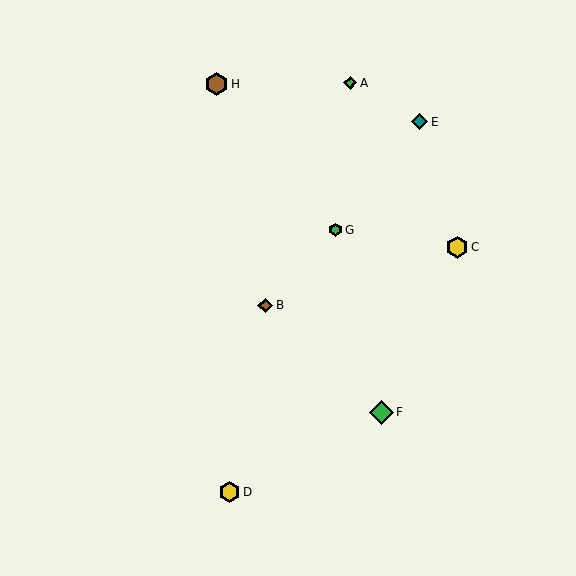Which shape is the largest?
The green diamond (labeled F) is the largest.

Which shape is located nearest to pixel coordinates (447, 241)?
The yellow hexagon (labeled C) at (457, 247) is nearest to that location.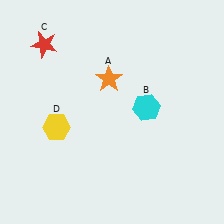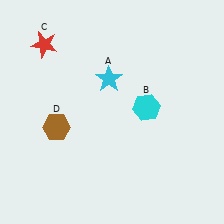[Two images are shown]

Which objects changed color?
A changed from orange to cyan. D changed from yellow to brown.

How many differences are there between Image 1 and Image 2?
There are 2 differences between the two images.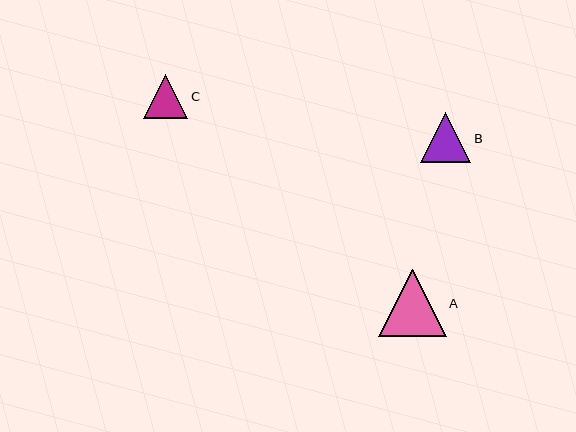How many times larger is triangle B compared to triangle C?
Triangle B is approximately 1.1 times the size of triangle C.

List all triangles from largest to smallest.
From largest to smallest: A, B, C.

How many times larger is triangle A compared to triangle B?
Triangle A is approximately 1.3 times the size of triangle B.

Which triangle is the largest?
Triangle A is the largest with a size of approximately 67 pixels.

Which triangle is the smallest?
Triangle C is the smallest with a size of approximately 44 pixels.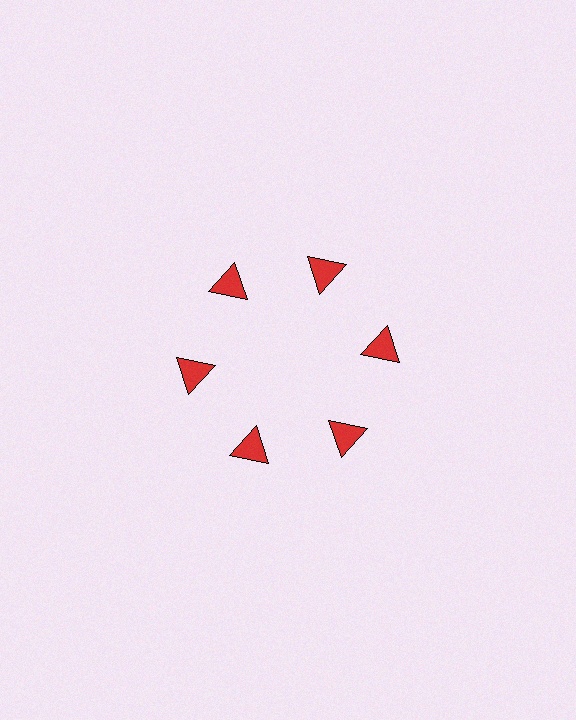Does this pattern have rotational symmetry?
Yes, this pattern has 6-fold rotational symmetry. It looks the same after rotating 60 degrees around the center.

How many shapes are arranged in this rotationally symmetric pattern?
There are 6 shapes, arranged in 6 groups of 1.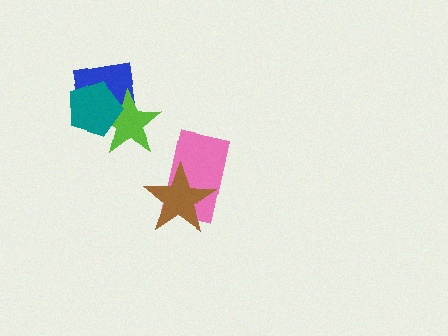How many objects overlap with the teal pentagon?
2 objects overlap with the teal pentagon.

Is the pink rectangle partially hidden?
Yes, it is partially covered by another shape.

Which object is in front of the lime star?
The teal pentagon is in front of the lime star.